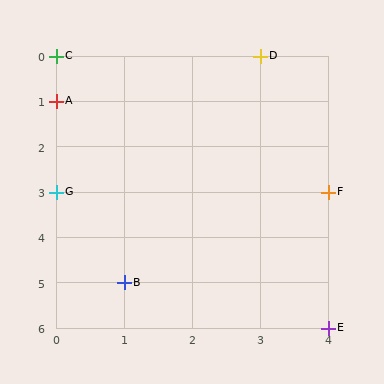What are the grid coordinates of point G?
Point G is at grid coordinates (0, 3).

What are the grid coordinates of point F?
Point F is at grid coordinates (4, 3).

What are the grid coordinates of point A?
Point A is at grid coordinates (0, 1).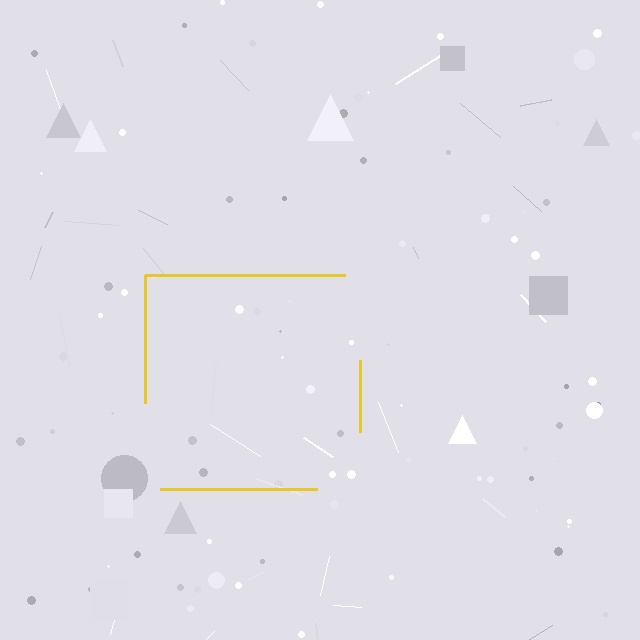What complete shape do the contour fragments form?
The contour fragments form a square.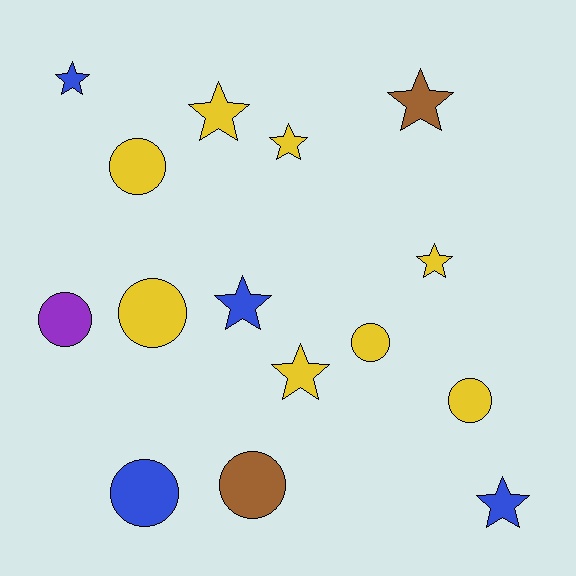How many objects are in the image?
There are 15 objects.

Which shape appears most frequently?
Star, with 8 objects.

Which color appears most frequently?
Yellow, with 8 objects.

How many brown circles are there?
There is 1 brown circle.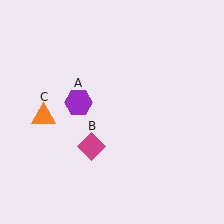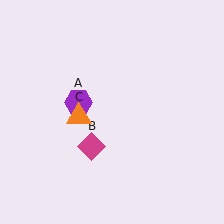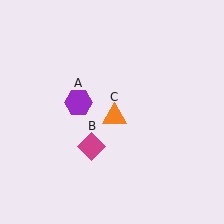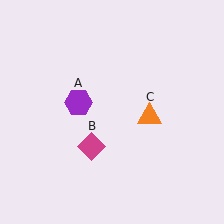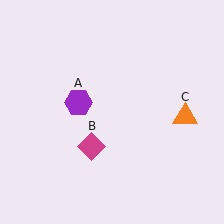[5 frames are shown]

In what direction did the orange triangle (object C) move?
The orange triangle (object C) moved right.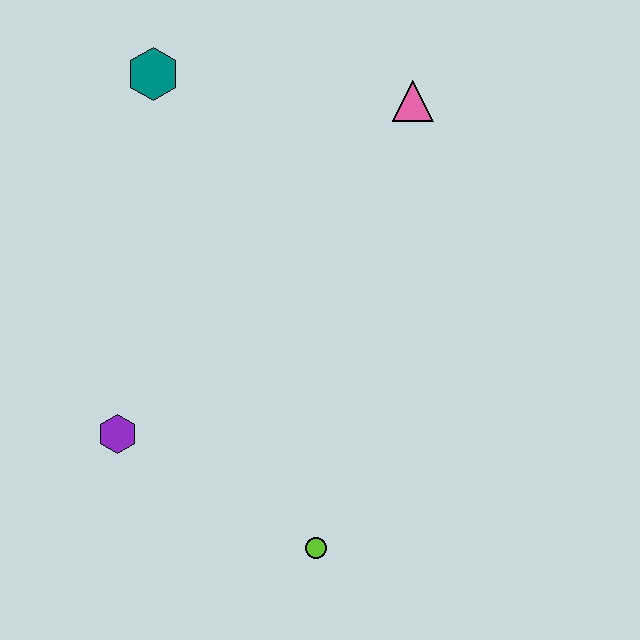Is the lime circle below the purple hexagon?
Yes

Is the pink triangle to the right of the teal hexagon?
Yes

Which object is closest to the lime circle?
The purple hexagon is closest to the lime circle.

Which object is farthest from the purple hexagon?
The pink triangle is farthest from the purple hexagon.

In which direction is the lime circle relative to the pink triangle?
The lime circle is below the pink triangle.